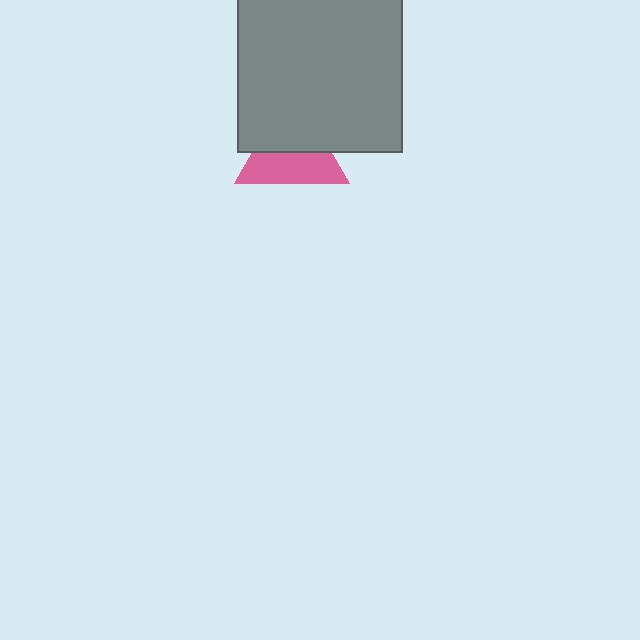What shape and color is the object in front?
The object in front is a gray square.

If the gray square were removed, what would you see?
You would see the complete pink triangle.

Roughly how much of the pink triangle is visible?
About half of it is visible (roughly 51%).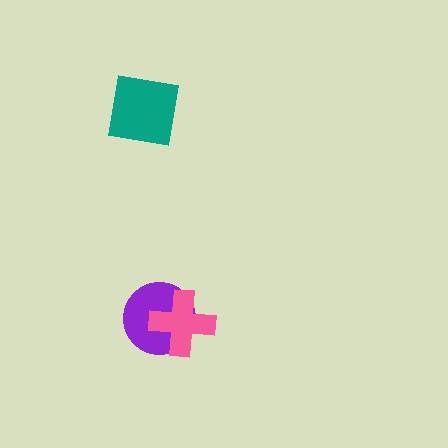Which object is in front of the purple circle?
The pink cross is in front of the purple circle.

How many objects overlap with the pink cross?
1 object overlaps with the pink cross.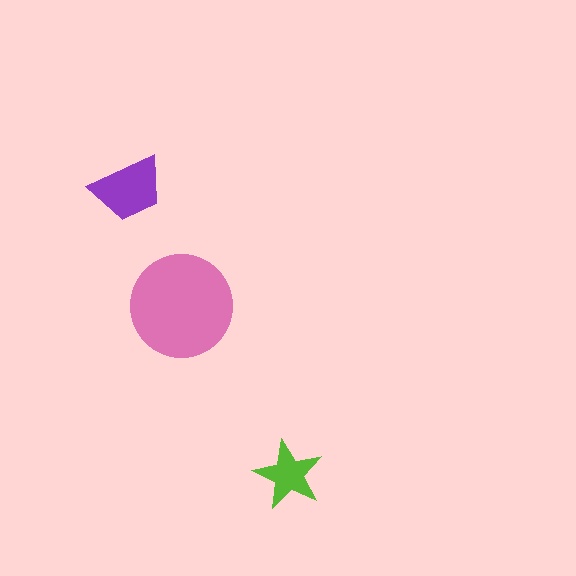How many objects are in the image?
There are 3 objects in the image.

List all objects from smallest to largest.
The lime star, the purple trapezoid, the pink circle.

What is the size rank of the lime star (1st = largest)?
3rd.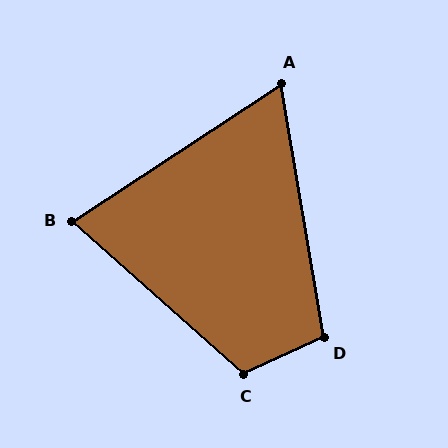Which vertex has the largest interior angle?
C, at approximately 114 degrees.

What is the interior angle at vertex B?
Approximately 75 degrees (acute).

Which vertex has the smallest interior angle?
A, at approximately 66 degrees.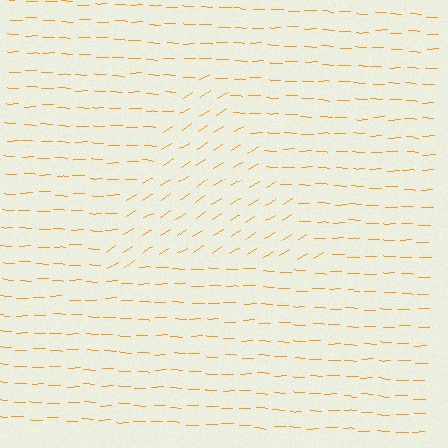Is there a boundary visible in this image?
Yes, there is a texture boundary formed by a change in line orientation.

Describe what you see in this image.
The image is filled with small orange line segments. A triangle region in the image has lines oriented differently from the surrounding lines, creating a visible texture boundary.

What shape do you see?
I see a triangle.